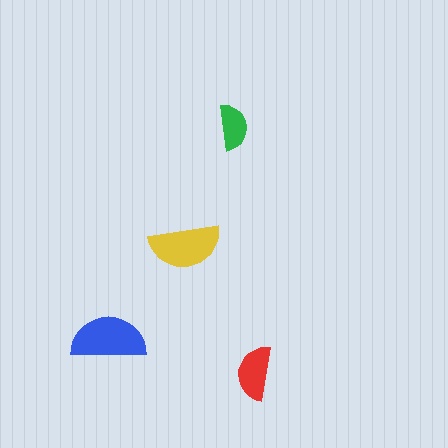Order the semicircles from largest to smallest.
the blue one, the yellow one, the red one, the green one.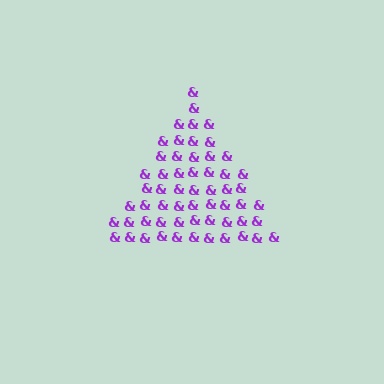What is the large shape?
The large shape is a triangle.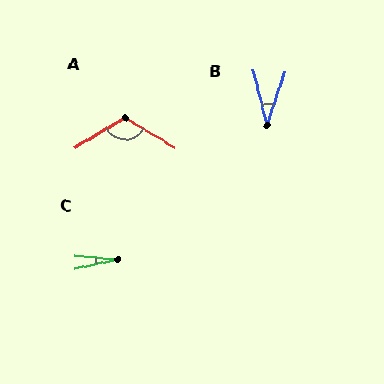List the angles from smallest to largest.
C (16°), B (33°), A (118°).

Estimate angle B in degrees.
Approximately 33 degrees.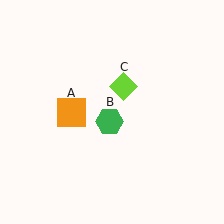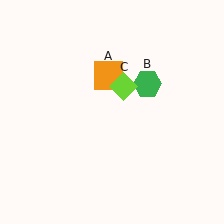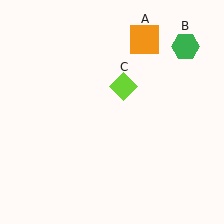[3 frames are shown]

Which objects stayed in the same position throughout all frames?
Lime diamond (object C) remained stationary.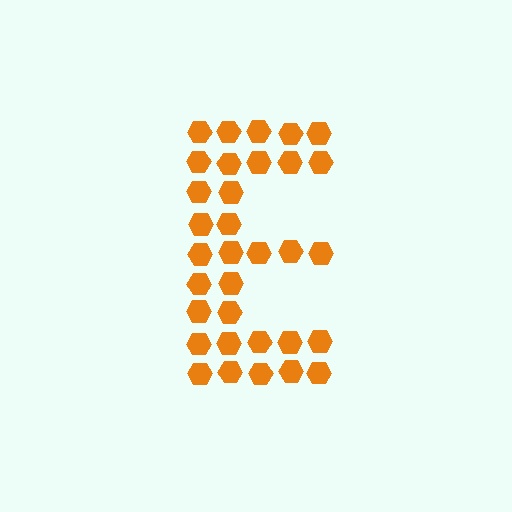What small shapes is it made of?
It is made of small hexagons.